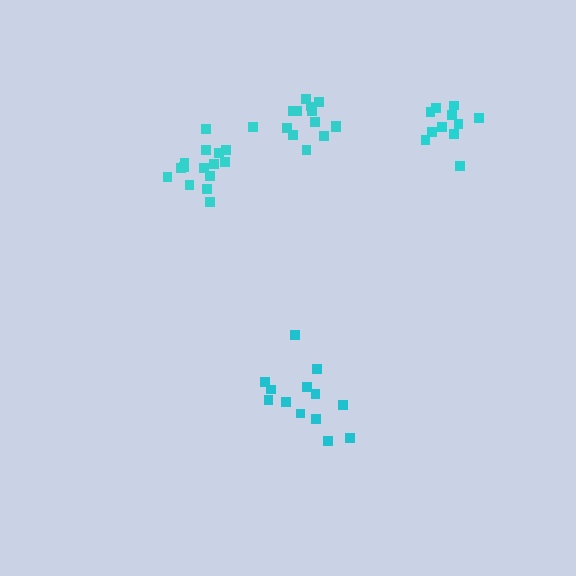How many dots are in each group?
Group 1: 16 dots, Group 2: 13 dots, Group 3: 11 dots, Group 4: 14 dots (54 total).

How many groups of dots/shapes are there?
There are 4 groups.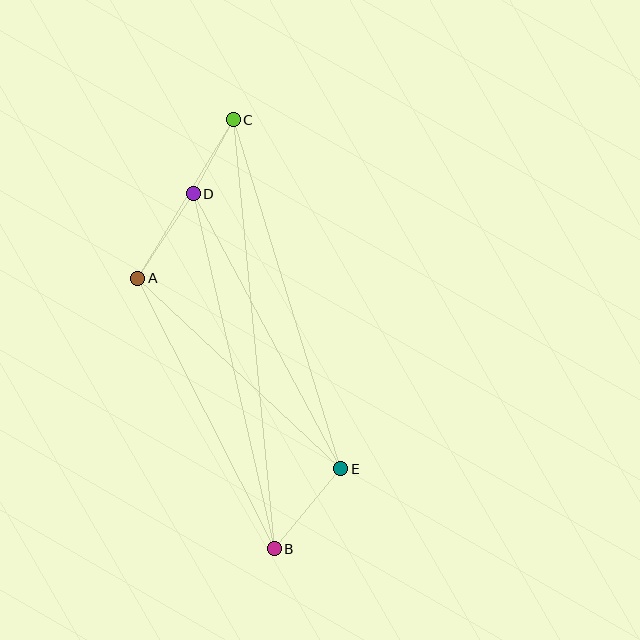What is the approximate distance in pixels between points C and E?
The distance between C and E is approximately 365 pixels.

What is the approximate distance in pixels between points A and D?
The distance between A and D is approximately 101 pixels.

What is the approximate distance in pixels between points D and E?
The distance between D and E is approximately 312 pixels.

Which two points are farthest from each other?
Points B and C are farthest from each other.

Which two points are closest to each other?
Points C and D are closest to each other.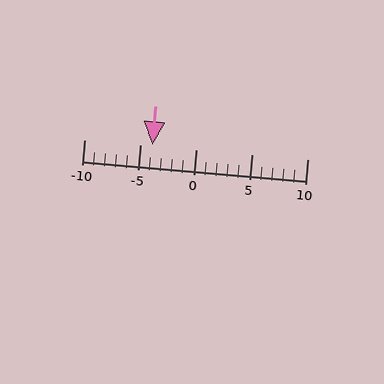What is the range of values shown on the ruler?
The ruler shows values from -10 to 10.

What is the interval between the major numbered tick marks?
The major tick marks are spaced 5 units apart.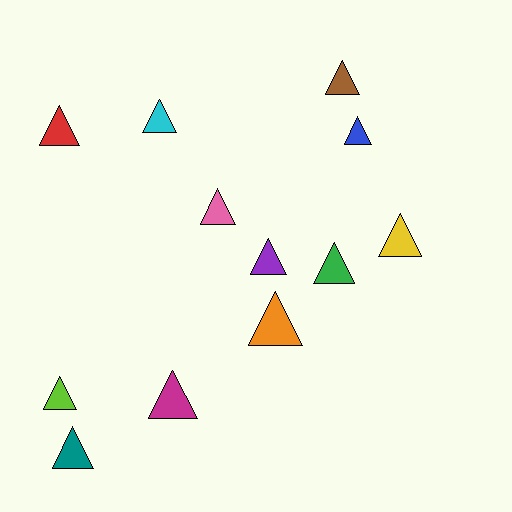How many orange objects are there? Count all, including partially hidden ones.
There is 1 orange object.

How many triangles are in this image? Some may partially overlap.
There are 12 triangles.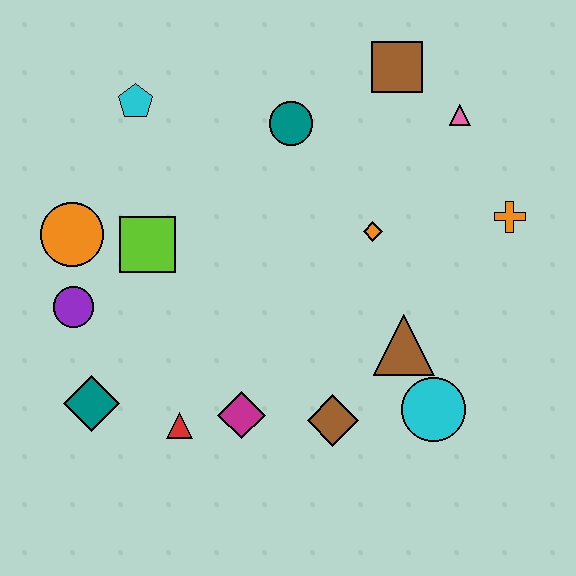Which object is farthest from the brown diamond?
The cyan pentagon is farthest from the brown diamond.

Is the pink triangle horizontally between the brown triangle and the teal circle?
No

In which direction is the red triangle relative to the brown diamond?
The red triangle is to the left of the brown diamond.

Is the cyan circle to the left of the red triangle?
No